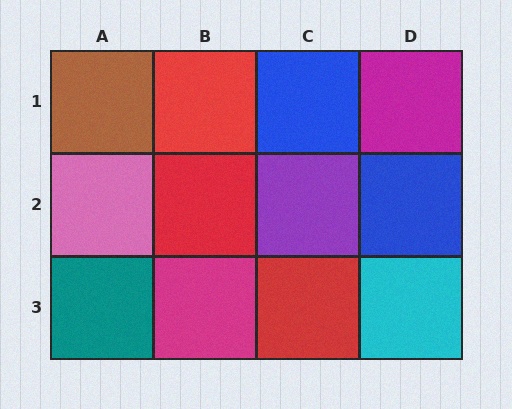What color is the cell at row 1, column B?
Red.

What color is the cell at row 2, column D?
Blue.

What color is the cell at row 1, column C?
Blue.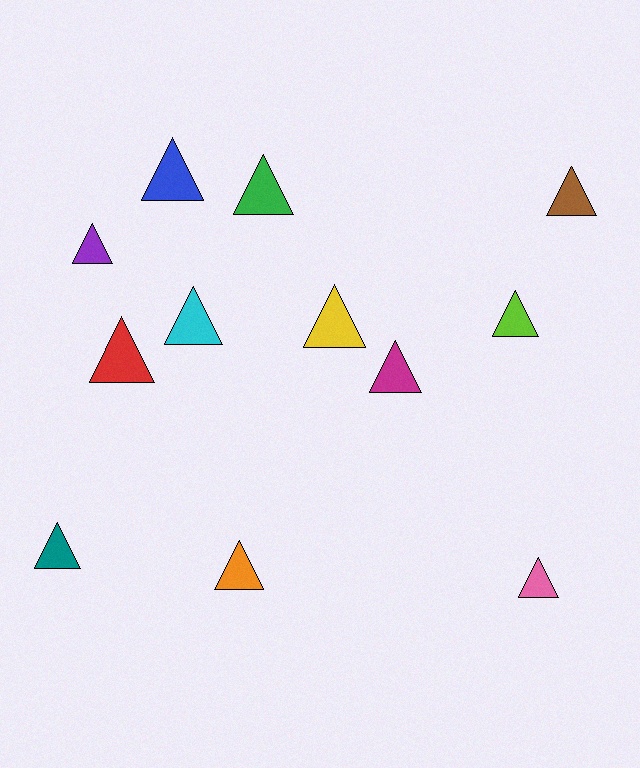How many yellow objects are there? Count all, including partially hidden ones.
There is 1 yellow object.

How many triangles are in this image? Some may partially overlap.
There are 12 triangles.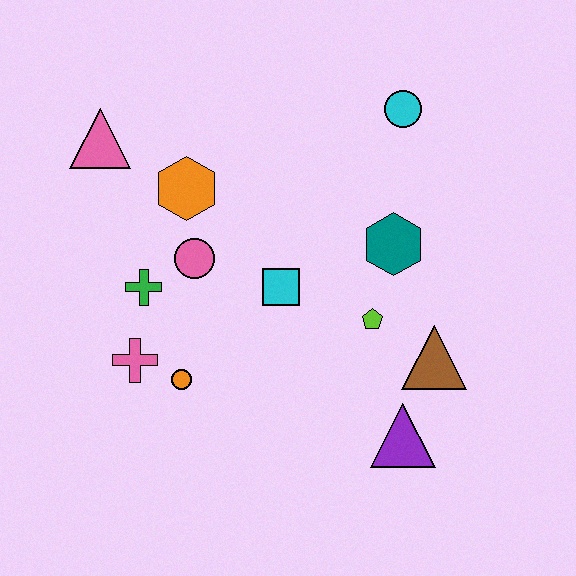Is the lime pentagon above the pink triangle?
No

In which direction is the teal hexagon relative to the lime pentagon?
The teal hexagon is above the lime pentagon.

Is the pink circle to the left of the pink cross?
No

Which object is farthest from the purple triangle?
The pink triangle is farthest from the purple triangle.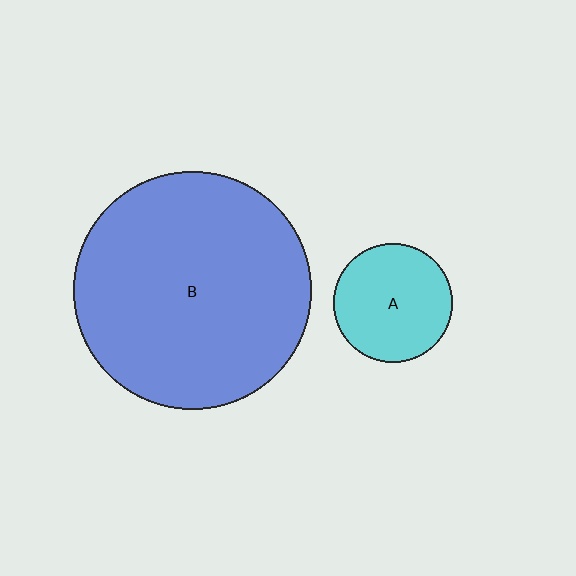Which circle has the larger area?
Circle B (blue).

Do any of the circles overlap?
No, none of the circles overlap.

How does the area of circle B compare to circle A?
Approximately 4.0 times.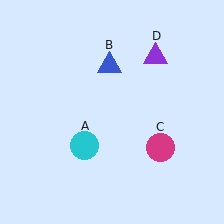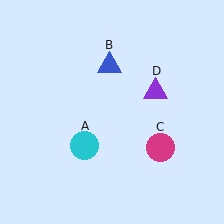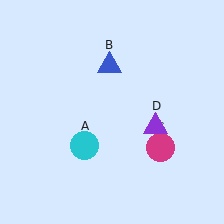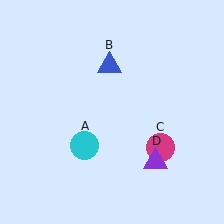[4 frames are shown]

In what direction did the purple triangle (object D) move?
The purple triangle (object D) moved down.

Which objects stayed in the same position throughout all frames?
Cyan circle (object A) and blue triangle (object B) and magenta circle (object C) remained stationary.